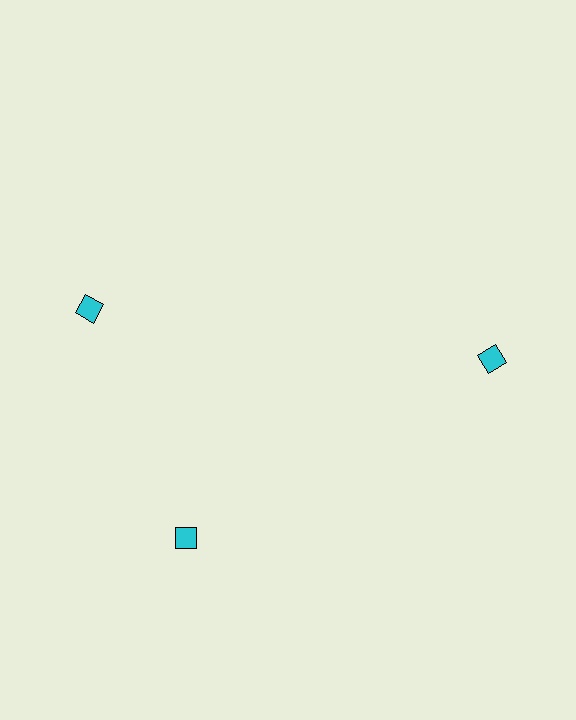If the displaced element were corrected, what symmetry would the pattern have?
It would have 3-fold rotational symmetry — the pattern would map onto itself every 120 degrees.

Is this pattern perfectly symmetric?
No. The 3 cyan diamonds are arranged in a ring, but one element near the 11 o'clock position is rotated out of alignment along the ring, breaking the 3-fold rotational symmetry.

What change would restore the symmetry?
The symmetry would be restored by rotating it back into even spacing with its neighbors so that all 3 diamonds sit at equal angles and equal distance from the center.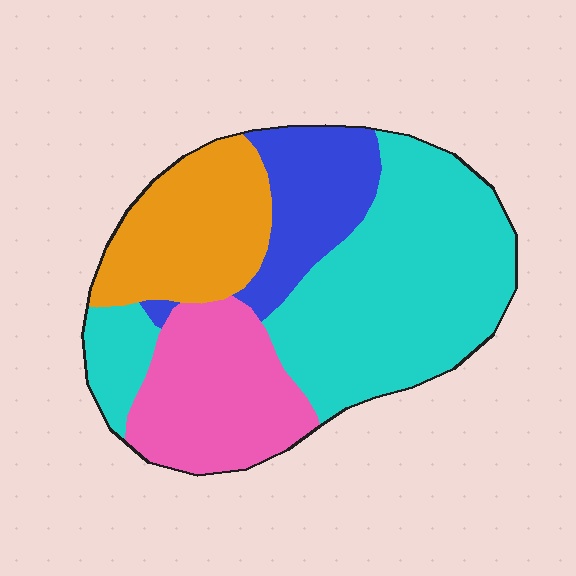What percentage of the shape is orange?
Orange takes up about one fifth (1/5) of the shape.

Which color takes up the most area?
Cyan, at roughly 45%.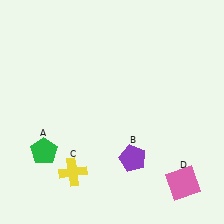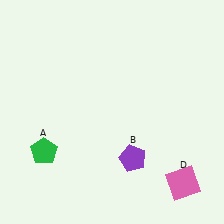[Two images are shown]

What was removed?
The yellow cross (C) was removed in Image 2.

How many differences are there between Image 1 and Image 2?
There is 1 difference between the two images.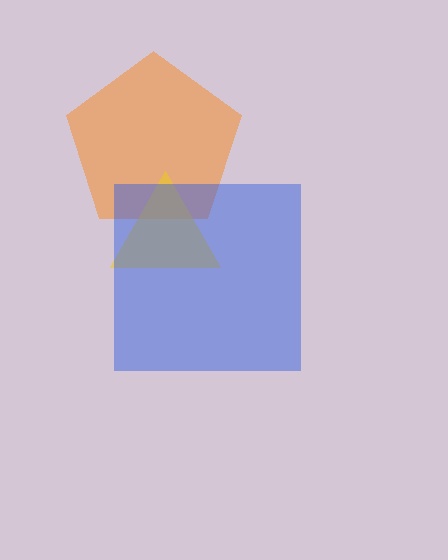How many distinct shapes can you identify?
There are 3 distinct shapes: an orange pentagon, a yellow triangle, a blue square.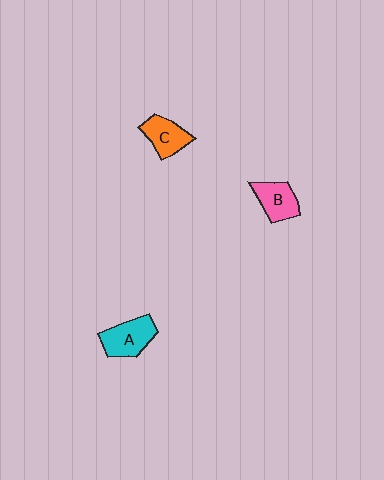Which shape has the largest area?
Shape A (cyan).